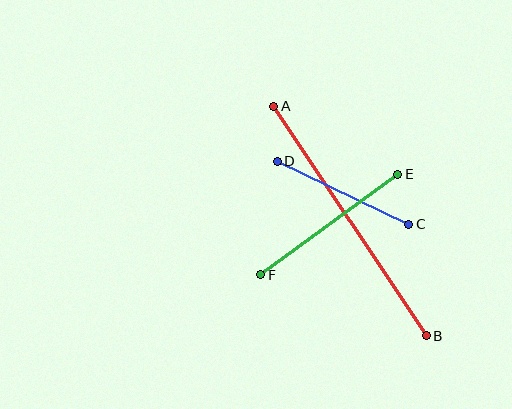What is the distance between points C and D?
The distance is approximately 146 pixels.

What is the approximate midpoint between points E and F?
The midpoint is at approximately (329, 225) pixels.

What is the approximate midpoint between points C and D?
The midpoint is at approximately (343, 193) pixels.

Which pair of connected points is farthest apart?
Points A and B are farthest apart.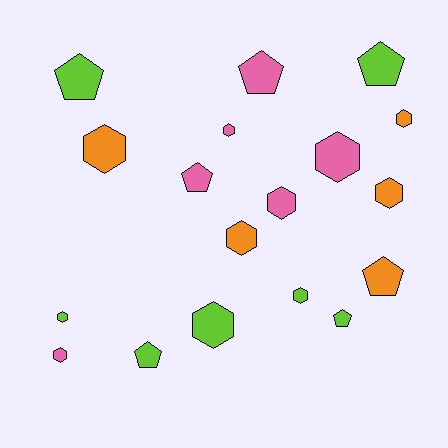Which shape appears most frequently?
Hexagon, with 11 objects.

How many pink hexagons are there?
There are 4 pink hexagons.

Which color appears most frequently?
Lime, with 7 objects.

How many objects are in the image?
There are 18 objects.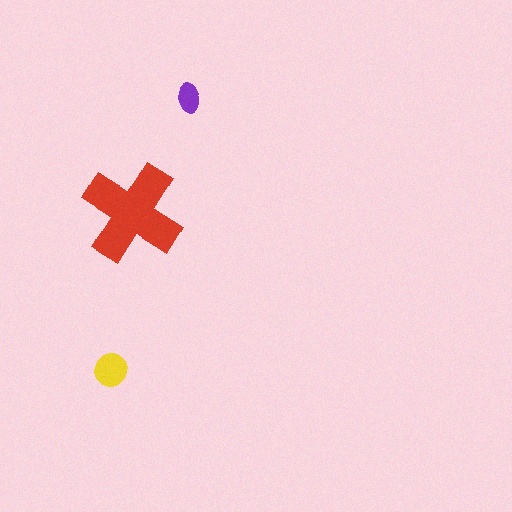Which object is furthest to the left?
The yellow circle is leftmost.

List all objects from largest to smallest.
The red cross, the yellow circle, the purple ellipse.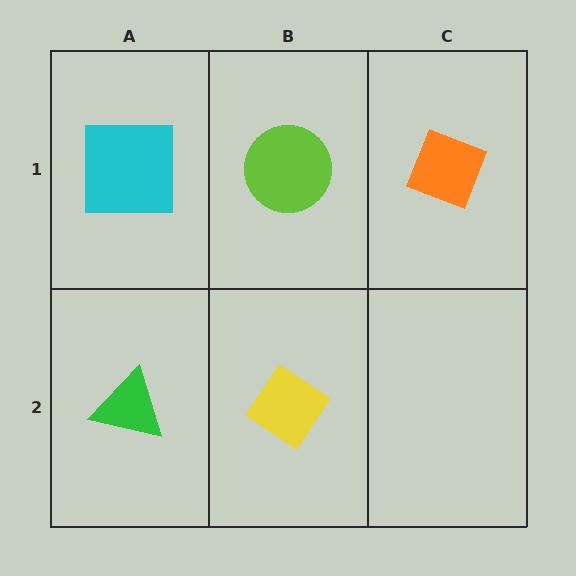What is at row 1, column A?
A cyan square.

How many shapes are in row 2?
2 shapes.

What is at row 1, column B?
A lime circle.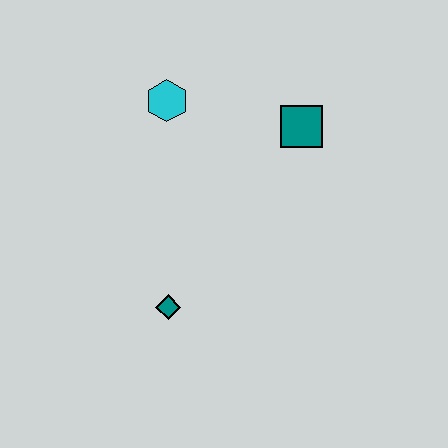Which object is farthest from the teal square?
The teal diamond is farthest from the teal square.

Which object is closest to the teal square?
The cyan hexagon is closest to the teal square.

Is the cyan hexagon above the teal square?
Yes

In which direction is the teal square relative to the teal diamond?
The teal square is above the teal diamond.